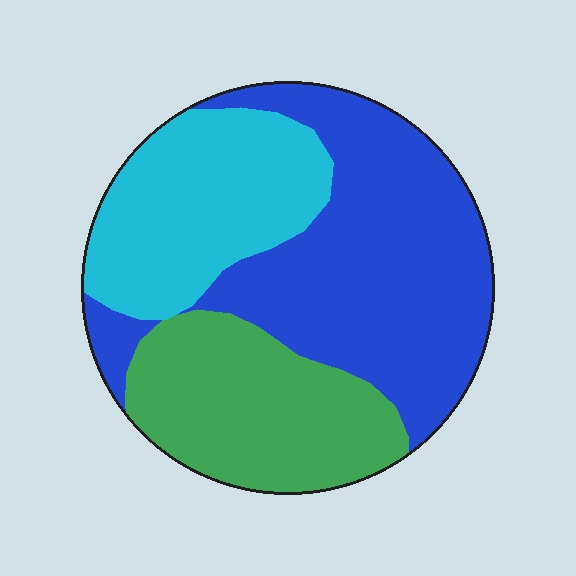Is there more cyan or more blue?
Blue.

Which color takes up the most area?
Blue, at roughly 45%.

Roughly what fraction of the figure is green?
Green covers around 25% of the figure.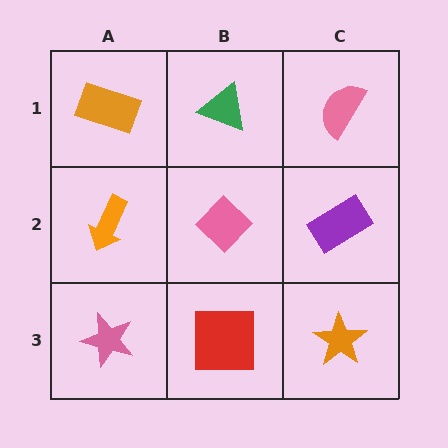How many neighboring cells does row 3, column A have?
2.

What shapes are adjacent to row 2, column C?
A pink semicircle (row 1, column C), an orange star (row 3, column C), a pink diamond (row 2, column B).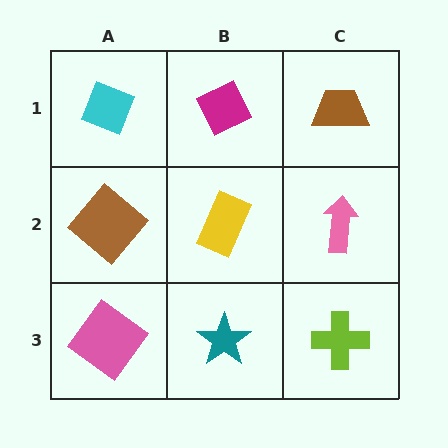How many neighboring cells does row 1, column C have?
2.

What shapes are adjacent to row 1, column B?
A yellow rectangle (row 2, column B), a cyan diamond (row 1, column A), a brown trapezoid (row 1, column C).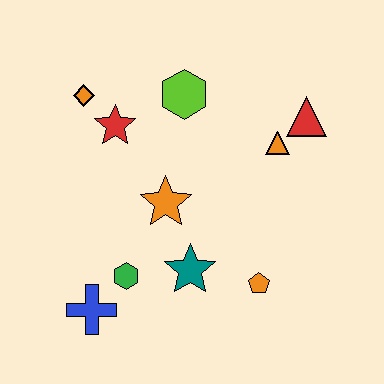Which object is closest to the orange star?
The teal star is closest to the orange star.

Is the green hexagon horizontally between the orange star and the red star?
Yes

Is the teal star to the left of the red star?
No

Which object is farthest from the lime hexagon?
The blue cross is farthest from the lime hexagon.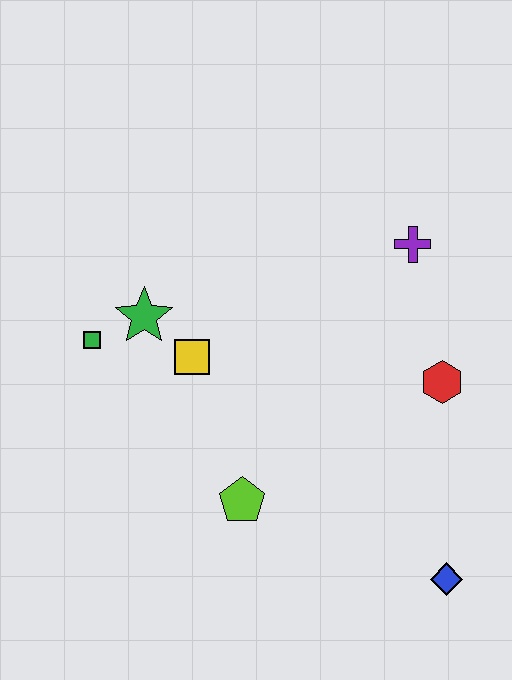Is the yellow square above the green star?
No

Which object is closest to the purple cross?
The red hexagon is closest to the purple cross.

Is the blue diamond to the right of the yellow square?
Yes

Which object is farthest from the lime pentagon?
The purple cross is farthest from the lime pentagon.